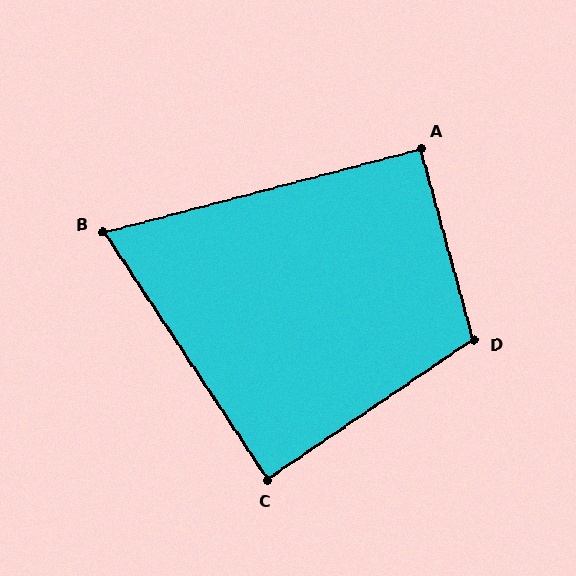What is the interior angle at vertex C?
Approximately 89 degrees (approximately right).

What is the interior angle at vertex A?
Approximately 91 degrees (approximately right).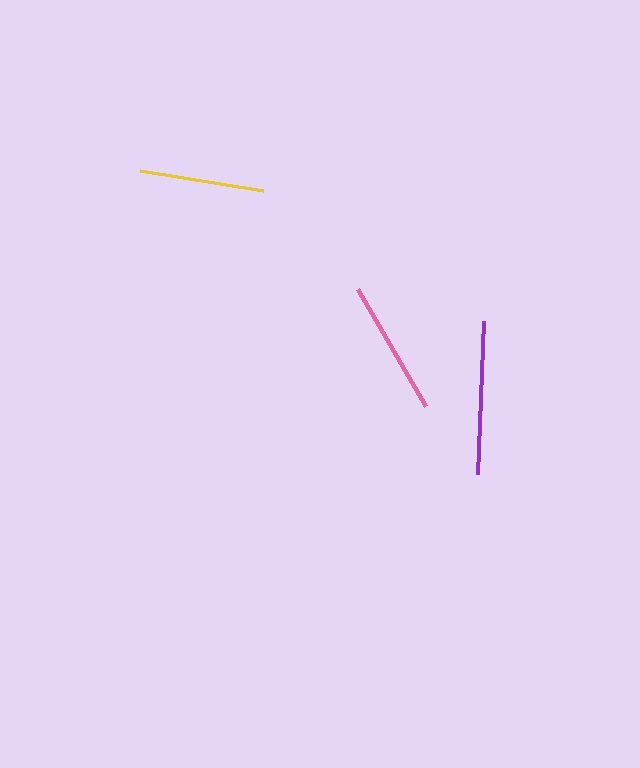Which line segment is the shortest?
The yellow line is the shortest at approximately 124 pixels.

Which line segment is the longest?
The purple line is the longest at approximately 153 pixels.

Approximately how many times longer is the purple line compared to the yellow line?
The purple line is approximately 1.2 times the length of the yellow line.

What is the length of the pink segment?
The pink segment is approximately 135 pixels long.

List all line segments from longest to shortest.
From longest to shortest: purple, pink, yellow.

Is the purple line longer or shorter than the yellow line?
The purple line is longer than the yellow line.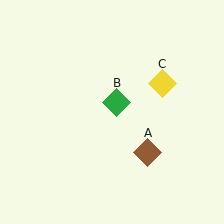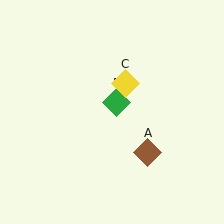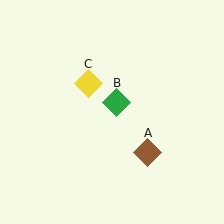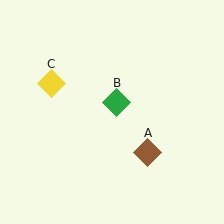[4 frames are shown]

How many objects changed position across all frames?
1 object changed position: yellow diamond (object C).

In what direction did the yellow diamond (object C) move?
The yellow diamond (object C) moved left.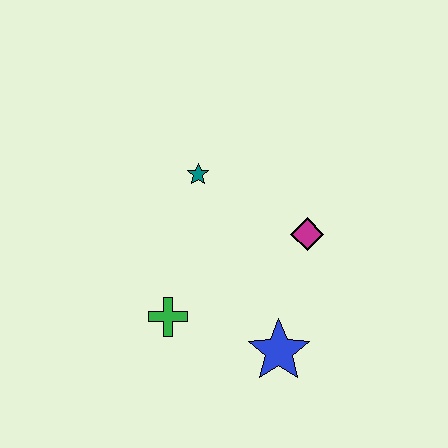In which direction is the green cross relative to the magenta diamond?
The green cross is to the left of the magenta diamond.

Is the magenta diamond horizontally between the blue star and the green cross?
No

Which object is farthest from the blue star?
The teal star is farthest from the blue star.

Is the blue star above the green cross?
No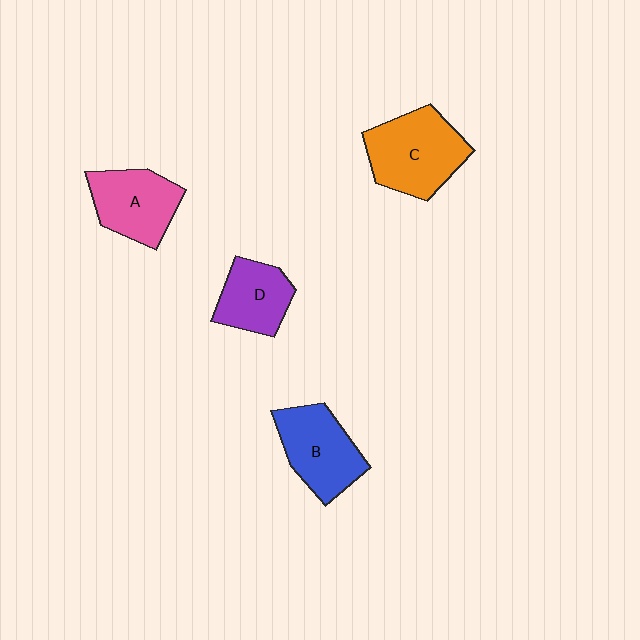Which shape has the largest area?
Shape C (orange).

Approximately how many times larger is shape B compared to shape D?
Approximately 1.3 times.